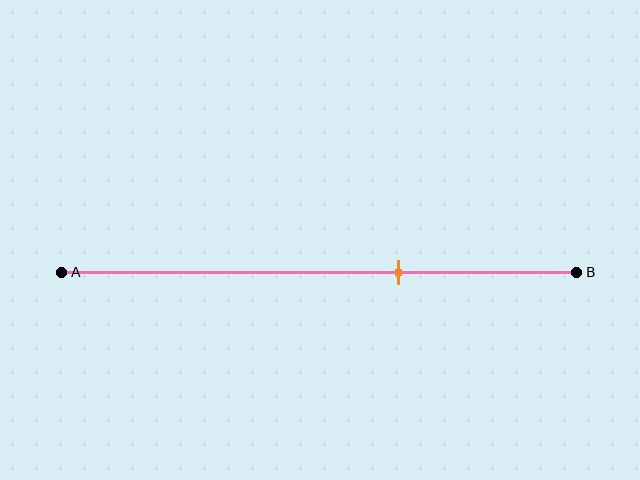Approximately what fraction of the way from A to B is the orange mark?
The orange mark is approximately 65% of the way from A to B.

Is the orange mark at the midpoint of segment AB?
No, the mark is at about 65% from A, not at the 50% midpoint.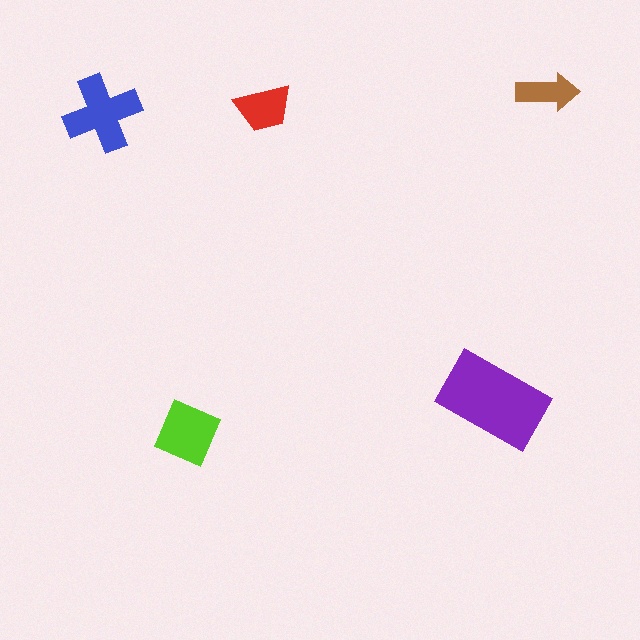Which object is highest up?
The brown arrow is topmost.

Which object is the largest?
The purple rectangle.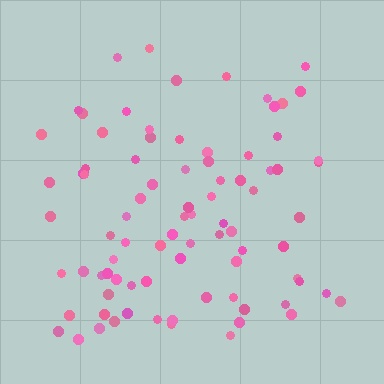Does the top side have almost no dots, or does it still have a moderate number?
Still a moderate number, just noticeably fewer than the bottom.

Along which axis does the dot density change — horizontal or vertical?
Vertical.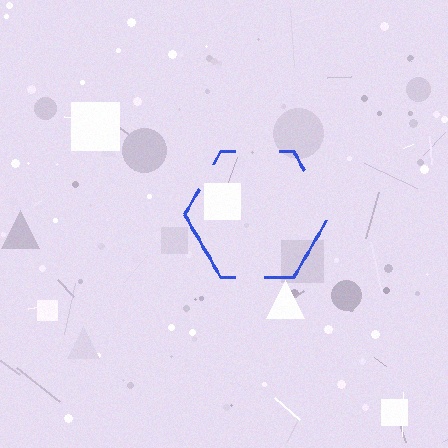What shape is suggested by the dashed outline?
The dashed outline suggests a hexagon.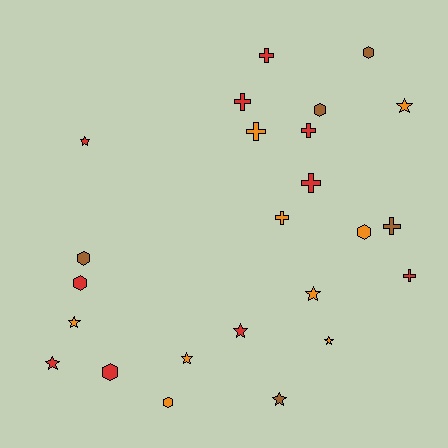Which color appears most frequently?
Red, with 10 objects.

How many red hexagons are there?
There are 2 red hexagons.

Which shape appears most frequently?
Star, with 9 objects.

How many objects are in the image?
There are 24 objects.